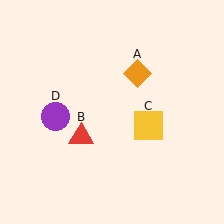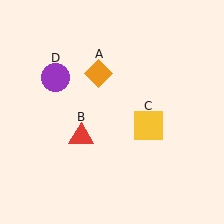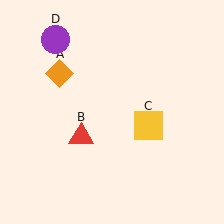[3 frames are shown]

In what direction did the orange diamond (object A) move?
The orange diamond (object A) moved left.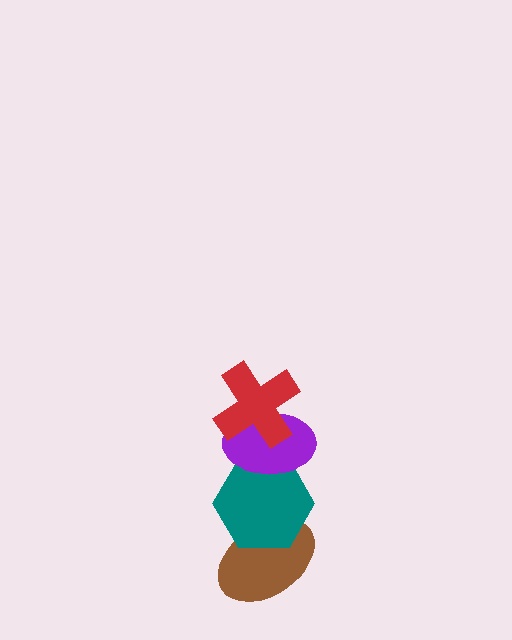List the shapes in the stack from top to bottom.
From top to bottom: the red cross, the purple ellipse, the teal hexagon, the brown ellipse.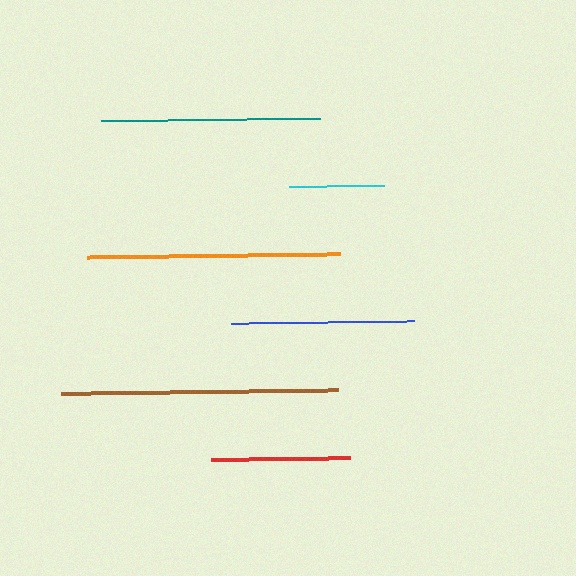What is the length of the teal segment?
The teal segment is approximately 219 pixels long.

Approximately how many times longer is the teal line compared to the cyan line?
The teal line is approximately 2.3 times the length of the cyan line.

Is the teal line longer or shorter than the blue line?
The teal line is longer than the blue line.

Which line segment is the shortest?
The cyan line is the shortest at approximately 95 pixels.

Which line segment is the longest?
The brown line is the longest at approximately 277 pixels.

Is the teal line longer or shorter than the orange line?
The orange line is longer than the teal line.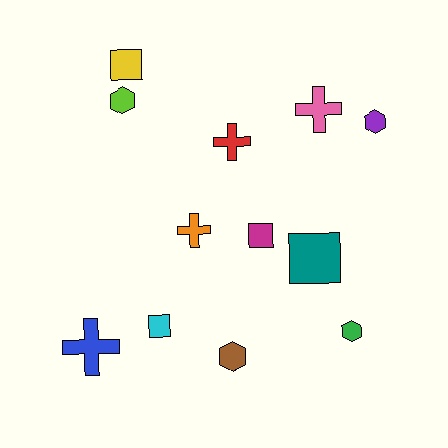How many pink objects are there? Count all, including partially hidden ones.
There is 1 pink object.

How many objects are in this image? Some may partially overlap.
There are 12 objects.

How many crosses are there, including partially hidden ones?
There are 4 crosses.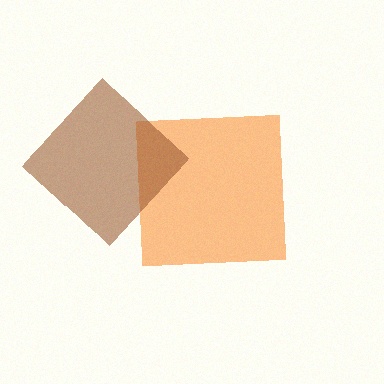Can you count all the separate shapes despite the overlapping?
Yes, there are 2 separate shapes.